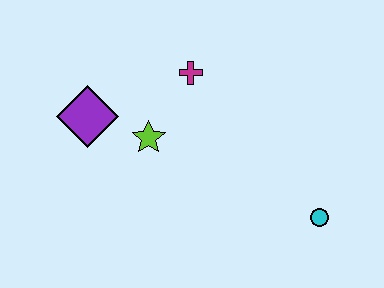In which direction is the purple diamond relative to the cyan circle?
The purple diamond is to the left of the cyan circle.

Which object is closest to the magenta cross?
The lime star is closest to the magenta cross.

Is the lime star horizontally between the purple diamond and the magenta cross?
Yes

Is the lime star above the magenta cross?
No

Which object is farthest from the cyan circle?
The purple diamond is farthest from the cyan circle.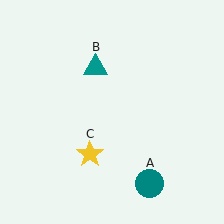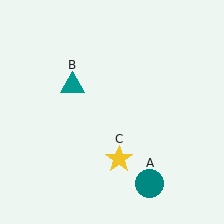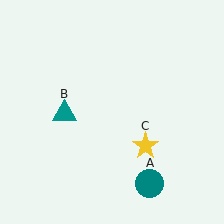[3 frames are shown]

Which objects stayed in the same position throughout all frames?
Teal circle (object A) remained stationary.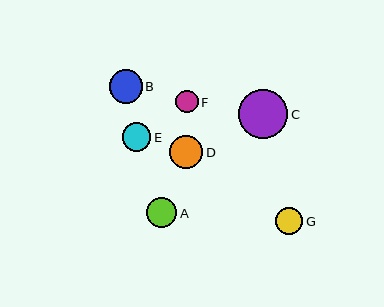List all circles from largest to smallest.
From largest to smallest: C, B, D, A, E, G, F.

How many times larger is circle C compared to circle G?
Circle C is approximately 1.9 times the size of circle G.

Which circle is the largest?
Circle C is the largest with a size of approximately 50 pixels.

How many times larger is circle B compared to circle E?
Circle B is approximately 1.2 times the size of circle E.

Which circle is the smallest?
Circle F is the smallest with a size of approximately 22 pixels.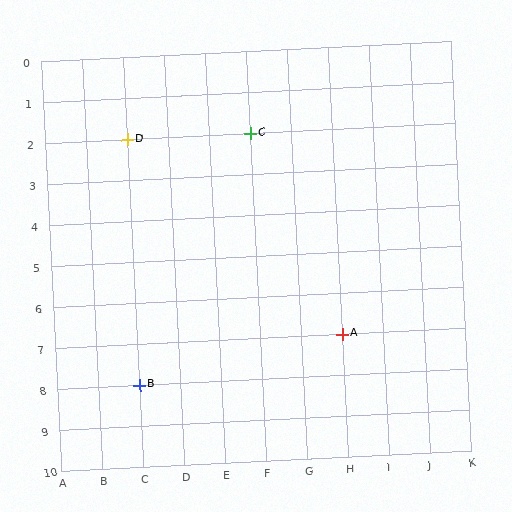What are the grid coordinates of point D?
Point D is at grid coordinates (C, 2).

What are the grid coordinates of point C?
Point C is at grid coordinates (F, 2).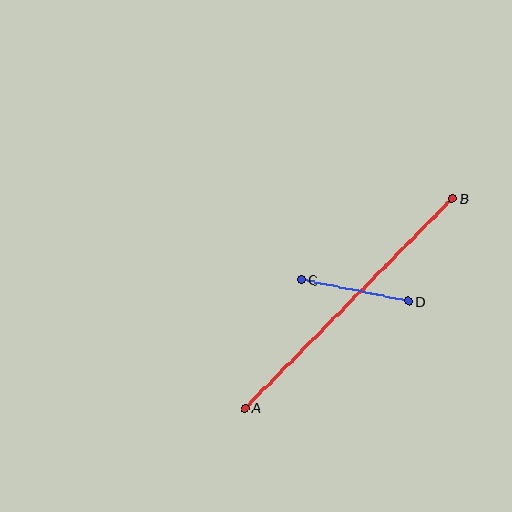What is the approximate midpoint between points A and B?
The midpoint is at approximately (349, 303) pixels.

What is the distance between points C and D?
The distance is approximately 109 pixels.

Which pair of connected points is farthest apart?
Points A and B are farthest apart.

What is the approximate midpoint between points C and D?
The midpoint is at approximately (355, 290) pixels.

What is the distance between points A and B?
The distance is approximately 295 pixels.